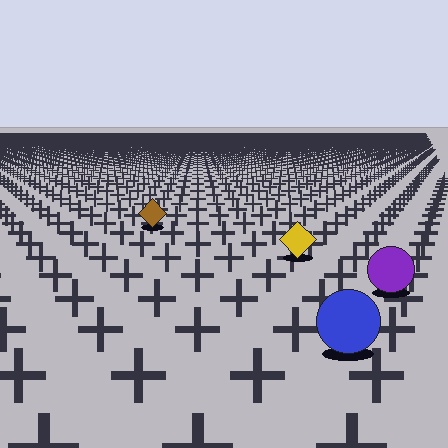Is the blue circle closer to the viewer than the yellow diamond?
Yes. The blue circle is closer — you can tell from the texture gradient: the ground texture is coarser near it.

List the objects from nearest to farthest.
From nearest to farthest: the blue circle, the purple circle, the yellow diamond, the brown diamond.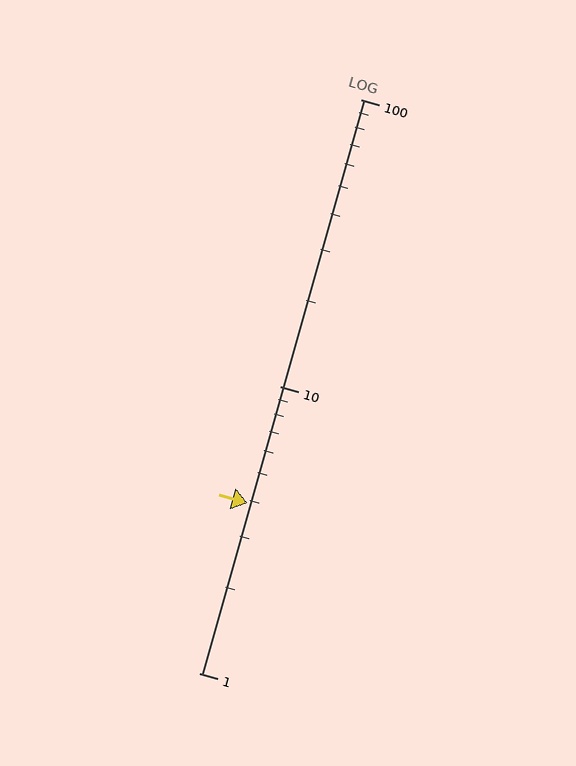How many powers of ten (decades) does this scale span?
The scale spans 2 decades, from 1 to 100.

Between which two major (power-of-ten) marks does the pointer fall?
The pointer is between 1 and 10.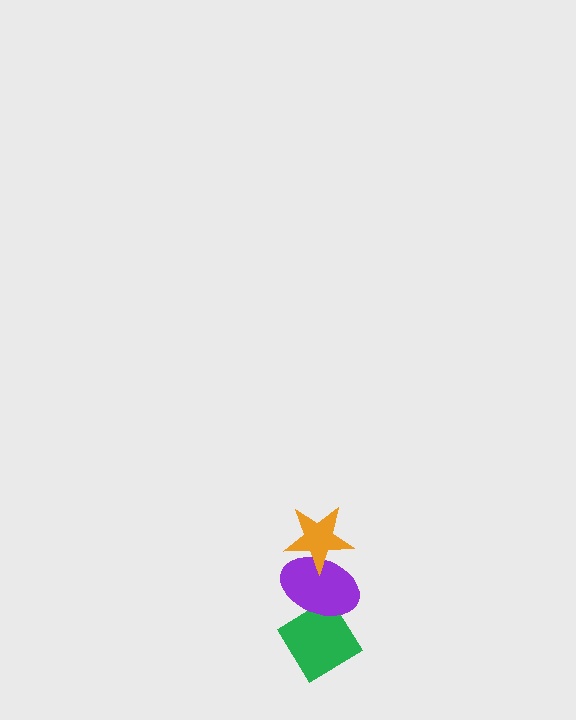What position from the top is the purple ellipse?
The purple ellipse is 2nd from the top.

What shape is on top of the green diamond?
The purple ellipse is on top of the green diamond.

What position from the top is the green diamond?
The green diamond is 3rd from the top.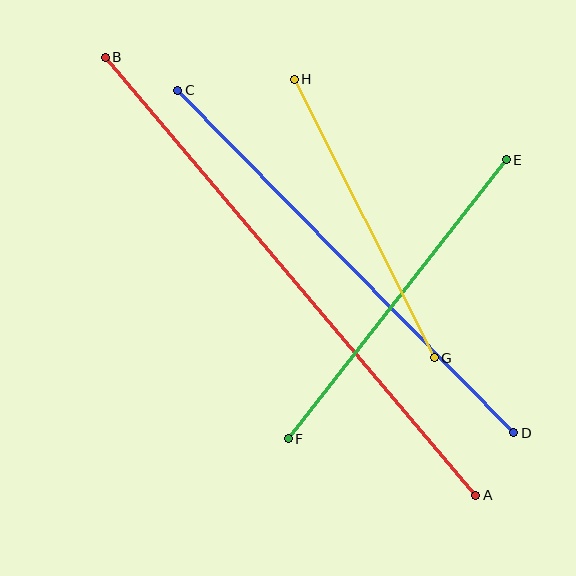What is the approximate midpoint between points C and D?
The midpoint is at approximately (346, 261) pixels.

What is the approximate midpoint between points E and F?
The midpoint is at approximately (397, 299) pixels.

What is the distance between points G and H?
The distance is approximately 312 pixels.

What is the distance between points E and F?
The distance is approximately 354 pixels.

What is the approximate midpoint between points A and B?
The midpoint is at approximately (290, 276) pixels.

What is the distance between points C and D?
The distance is approximately 480 pixels.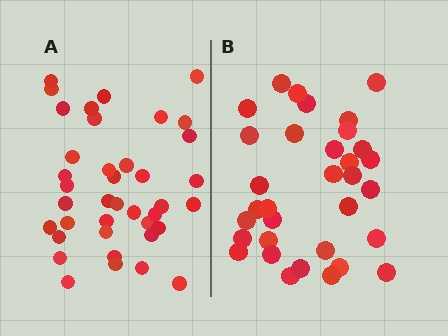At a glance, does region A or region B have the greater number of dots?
Region A (the left region) has more dots.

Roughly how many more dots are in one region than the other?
Region A has about 6 more dots than region B.